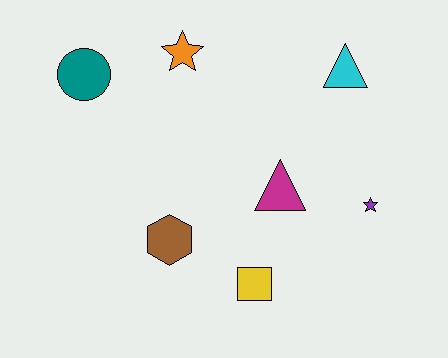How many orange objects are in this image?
There is 1 orange object.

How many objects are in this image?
There are 7 objects.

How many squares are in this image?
There is 1 square.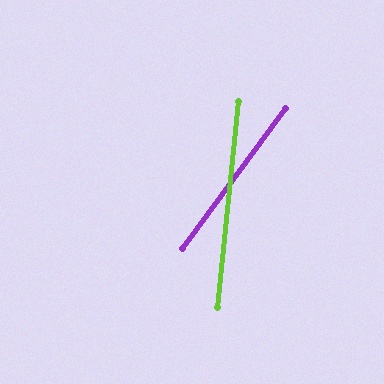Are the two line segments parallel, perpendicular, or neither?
Neither parallel nor perpendicular — they differ by about 30°.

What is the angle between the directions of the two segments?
Approximately 30 degrees.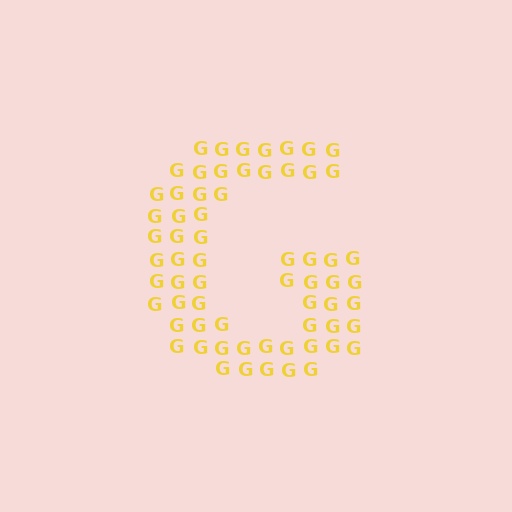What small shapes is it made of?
It is made of small letter G's.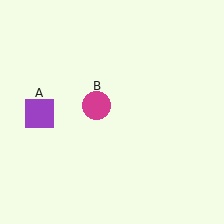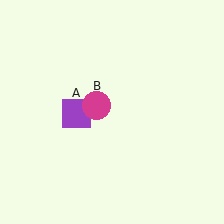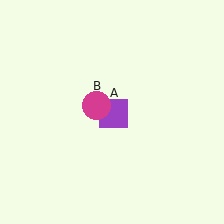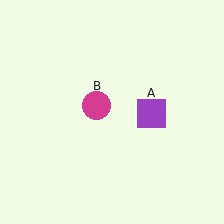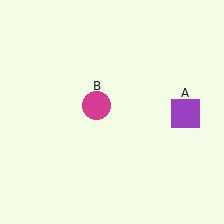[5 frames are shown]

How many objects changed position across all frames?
1 object changed position: purple square (object A).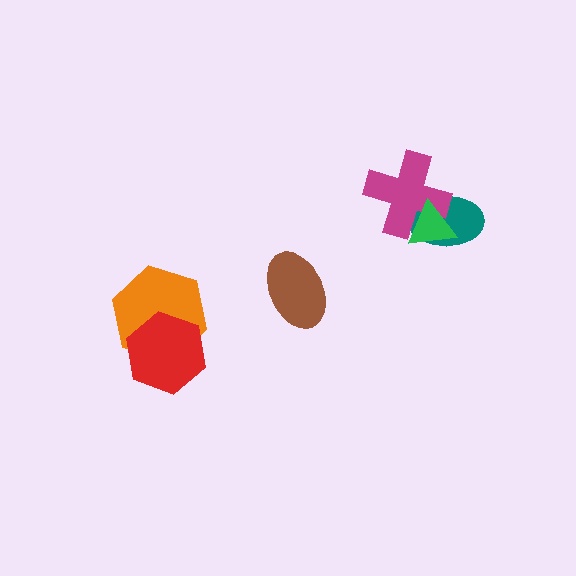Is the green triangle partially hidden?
No, no other shape covers it.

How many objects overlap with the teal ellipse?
2 objects overlap with the teal ellipse.